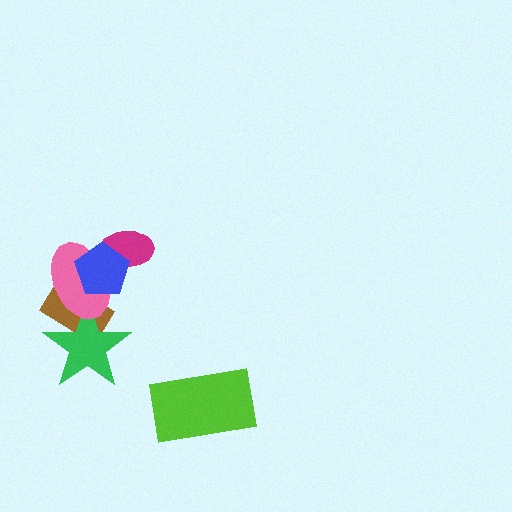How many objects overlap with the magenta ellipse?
2 objects overlap with the magenta ellipse.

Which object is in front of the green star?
The pink ellipse is in front of the green star.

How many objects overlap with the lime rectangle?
0 objects overlap with the lime rectangle.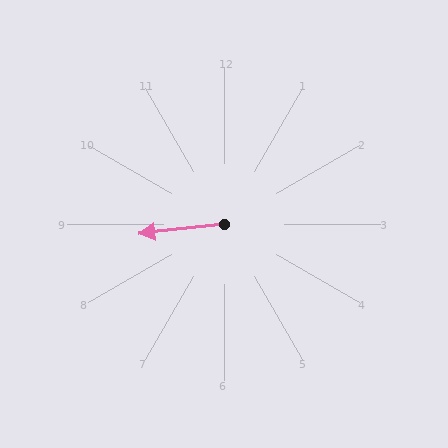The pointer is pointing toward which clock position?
Roughly 9 o'clock.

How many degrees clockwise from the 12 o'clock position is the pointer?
Approximately 264 degrees.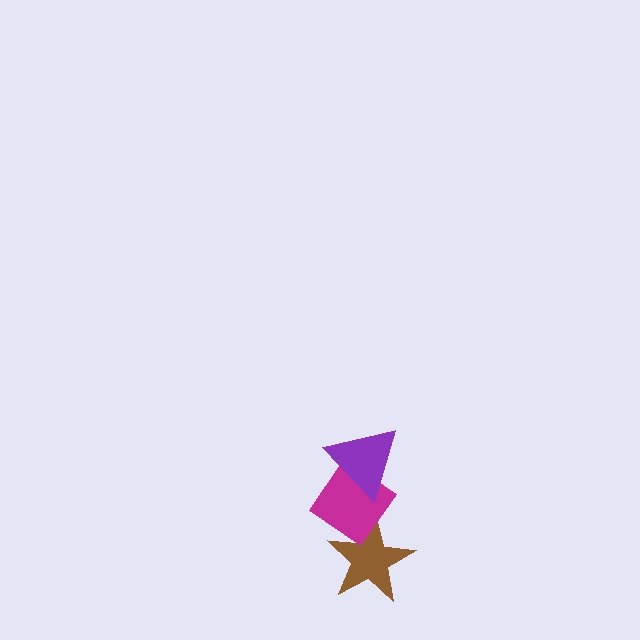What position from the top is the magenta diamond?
The magenta diamond is 2nd from the top.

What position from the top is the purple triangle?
The purple triangle is 1st from the top.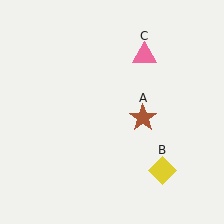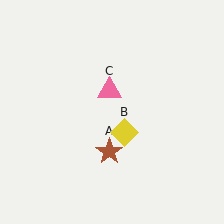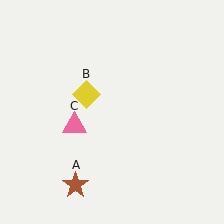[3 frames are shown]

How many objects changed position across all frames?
3 objects changed position: brown star (object A), yellow diamond (object B), pink triangle (object C).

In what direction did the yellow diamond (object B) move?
The yellow diamond (object B) moved up and to the left.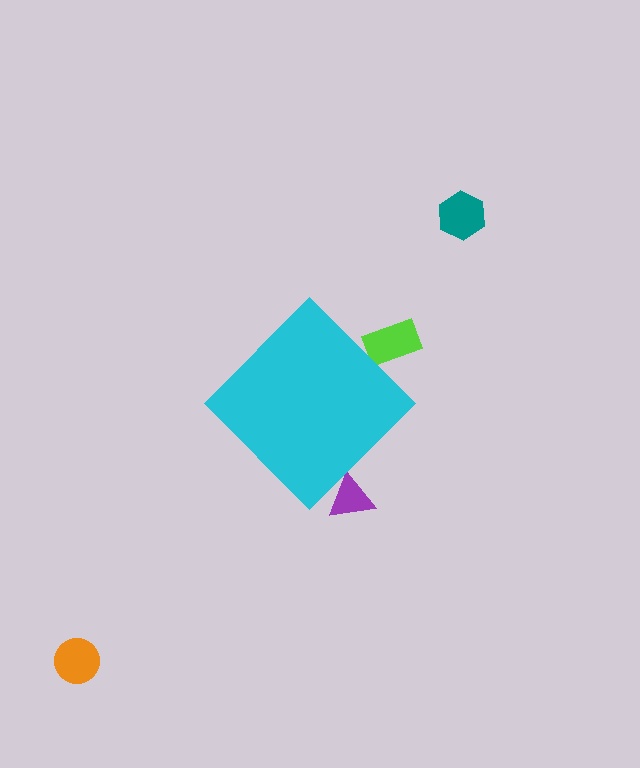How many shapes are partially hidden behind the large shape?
2 shapes are partially hidden.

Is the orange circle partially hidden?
No, the orange circle is fully visible.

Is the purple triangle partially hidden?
Yes, the purple triangle is partially hidden behind the cyan diamond.